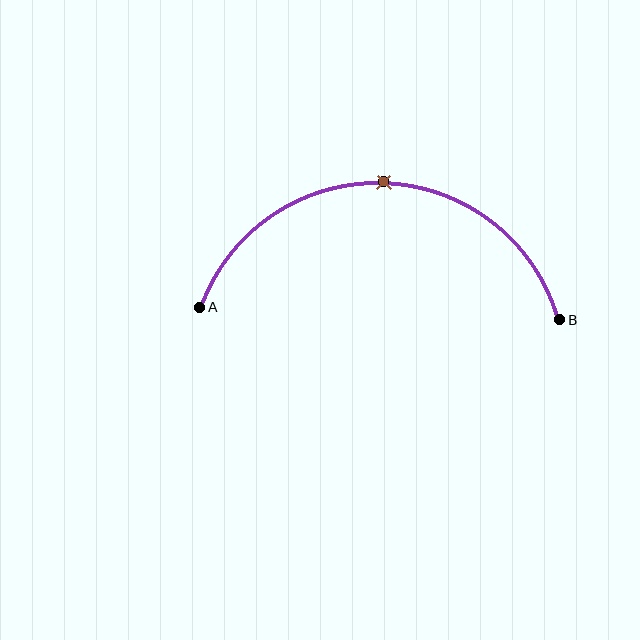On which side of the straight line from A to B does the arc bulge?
The arc bulges above the straight line connecting A and B.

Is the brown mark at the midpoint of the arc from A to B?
Yes. The brown mark lies on the arc at equal arc-length from both A and B — it is the arc midpoint.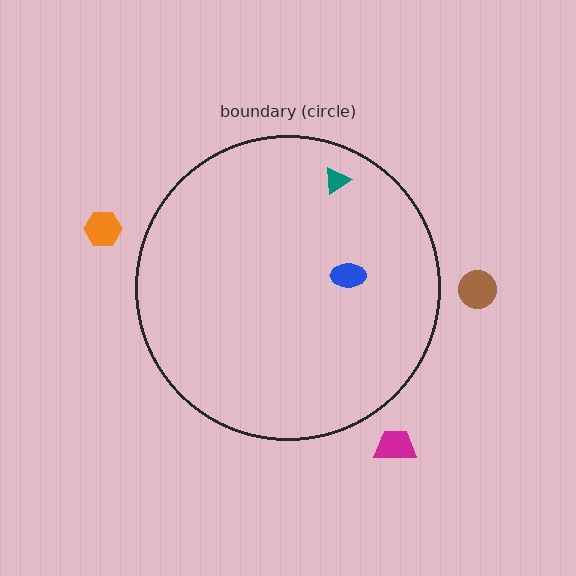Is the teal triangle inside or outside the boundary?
Inside.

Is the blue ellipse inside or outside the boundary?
Inside.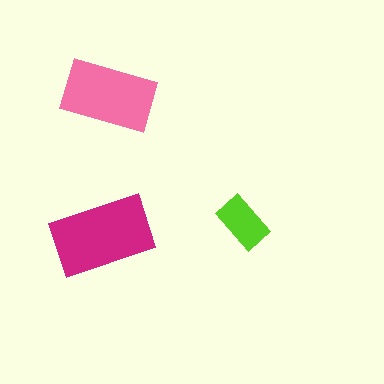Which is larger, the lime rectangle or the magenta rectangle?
The magenta one.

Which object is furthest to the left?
The magenta rectangle is leftmost.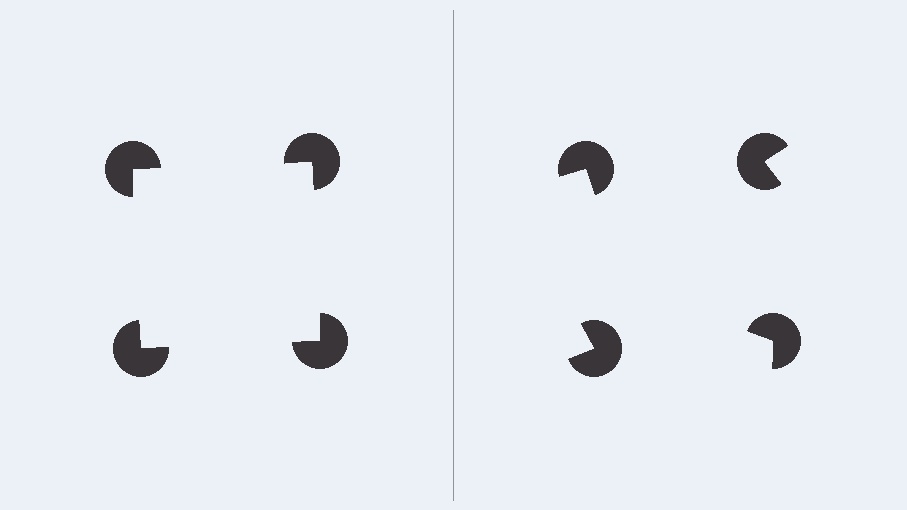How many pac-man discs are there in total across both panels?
8 — 4 on each side.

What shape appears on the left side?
An illusory square.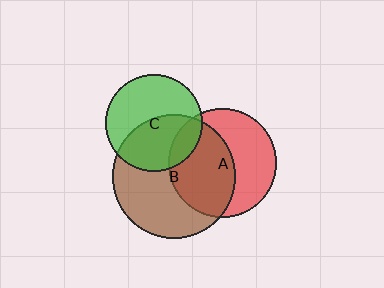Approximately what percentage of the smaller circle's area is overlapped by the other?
Approximately 15%.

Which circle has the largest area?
Circle B (brown).